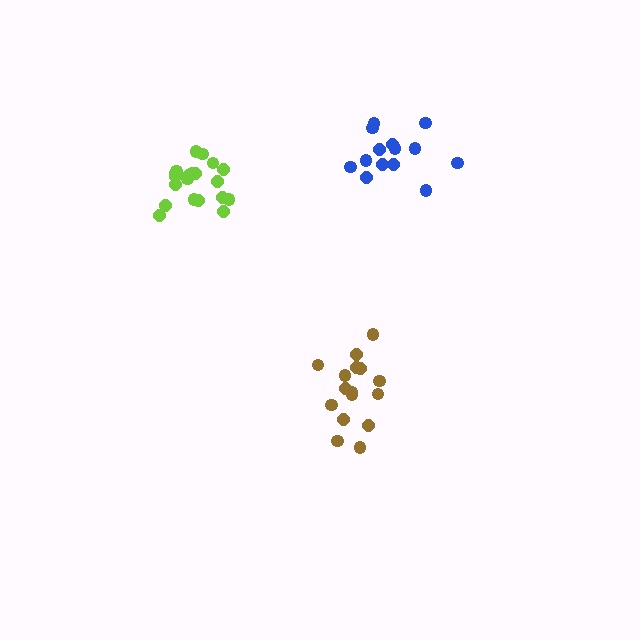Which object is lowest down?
The brown cluster is bottommost.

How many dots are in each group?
Group 1: 16 dots, Group 2: 14 dots, Group 3: 20 dots (50 total).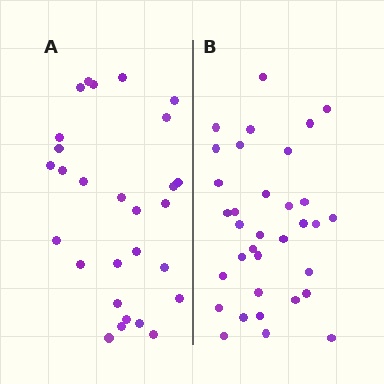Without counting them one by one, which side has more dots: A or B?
Region B (the right region) has more dots.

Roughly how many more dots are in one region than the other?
Region B has about 6 more dots than region A.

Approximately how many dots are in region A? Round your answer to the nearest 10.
About 30 dots. (The exact count is 28, which rounds to 30.)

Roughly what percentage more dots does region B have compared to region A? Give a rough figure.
About 20% more.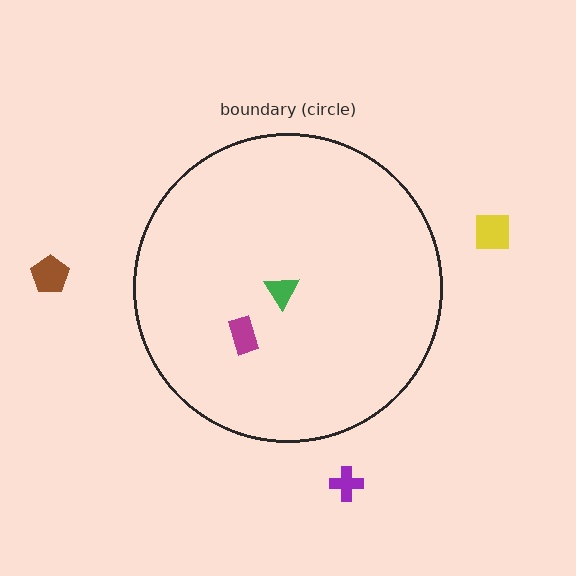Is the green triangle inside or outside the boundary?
Inside.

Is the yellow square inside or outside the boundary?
Outside.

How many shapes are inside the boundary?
2 inside, 3 outside.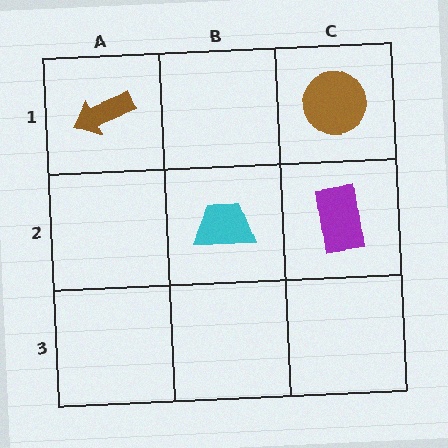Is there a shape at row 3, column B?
No, that cell is empty.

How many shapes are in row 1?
2 shapes.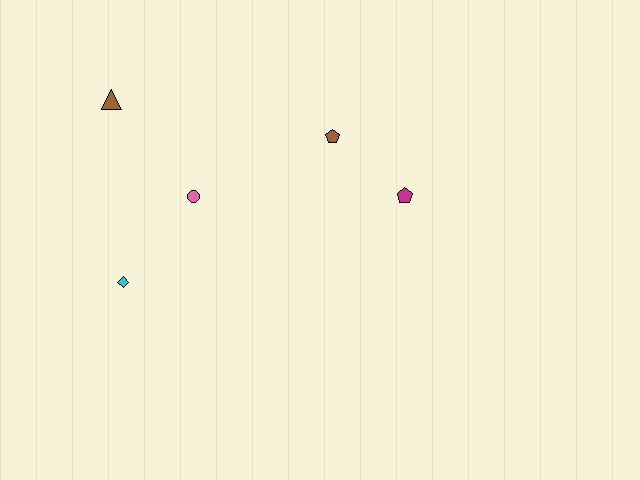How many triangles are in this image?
There is 1 triangle.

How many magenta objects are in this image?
There is 1 magenta object.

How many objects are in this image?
There are 5 objects.